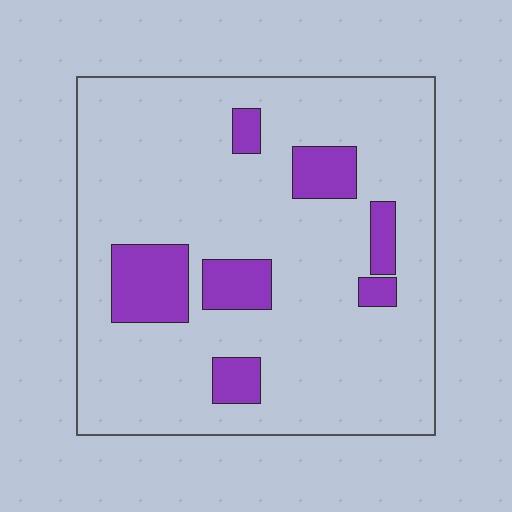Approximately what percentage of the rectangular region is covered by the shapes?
Approximately 15%.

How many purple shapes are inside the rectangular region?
7.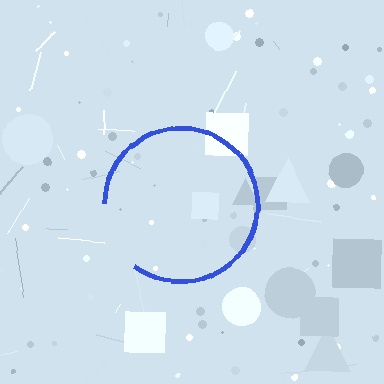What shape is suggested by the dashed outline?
The dashed outline suggests a circle.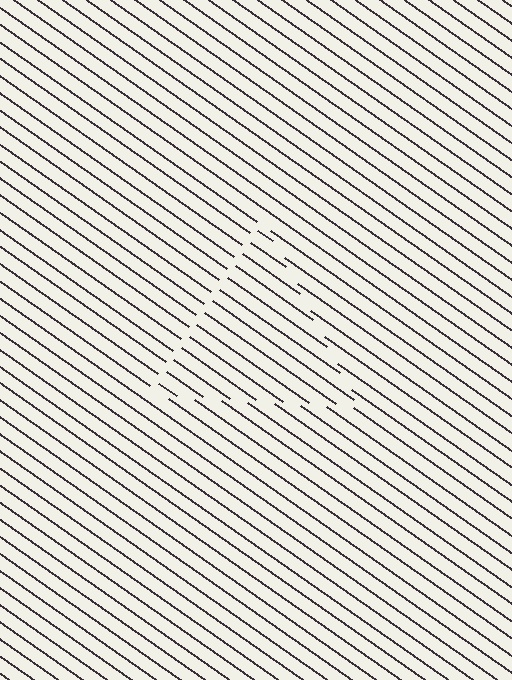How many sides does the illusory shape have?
3 sides — the line-ends trace a triangle.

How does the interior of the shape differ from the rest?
The interior of the shape contains the same grating, shifted by half a period — the contour is defined by the phase discontinuity where line-ends from the inner and outer gratings abut.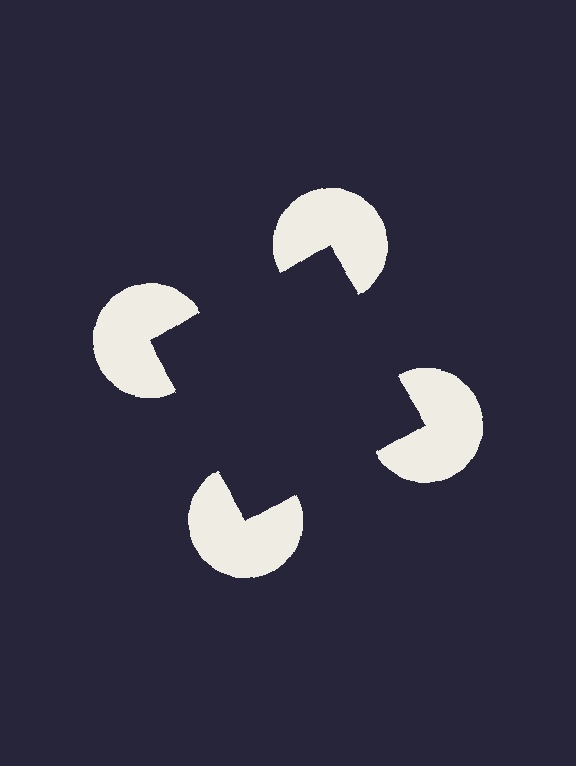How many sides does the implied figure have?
4 sides.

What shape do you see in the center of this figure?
An illusory square — its edges are inferred from the aligned wedge cuts in the pac-man discs, not physically drawn.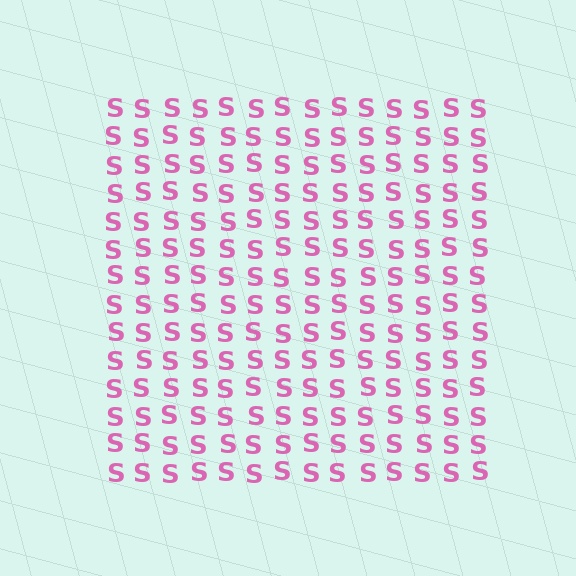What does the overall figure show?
The overall figure shows a square.